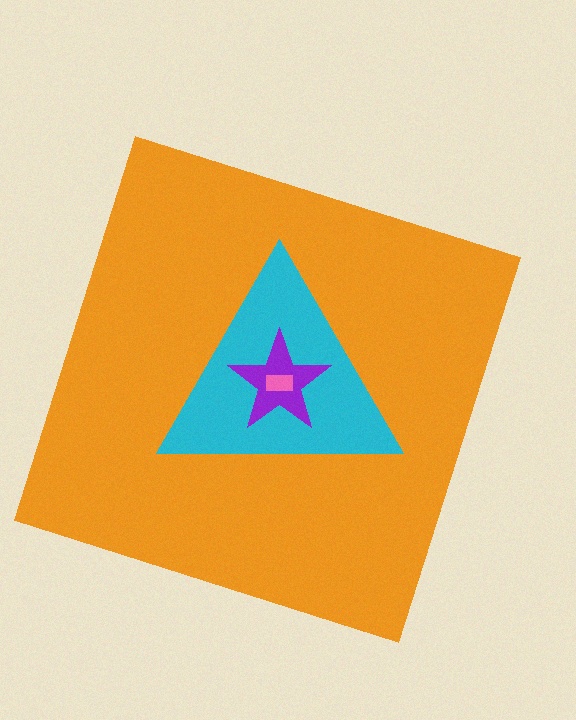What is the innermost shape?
The pink rectangle.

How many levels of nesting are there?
4.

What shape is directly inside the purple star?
The pink rectangle.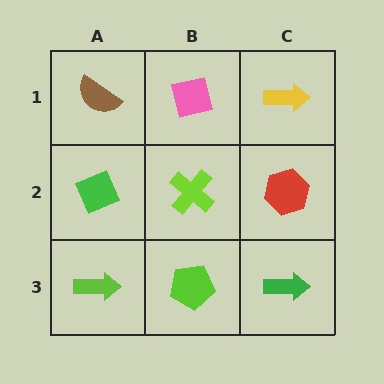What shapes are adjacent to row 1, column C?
A red hexagon (row 2, column C), a pink square (row 1, column B).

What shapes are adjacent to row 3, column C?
A red hexagon (row 2, column C), a lime pentagon (row 3, column B).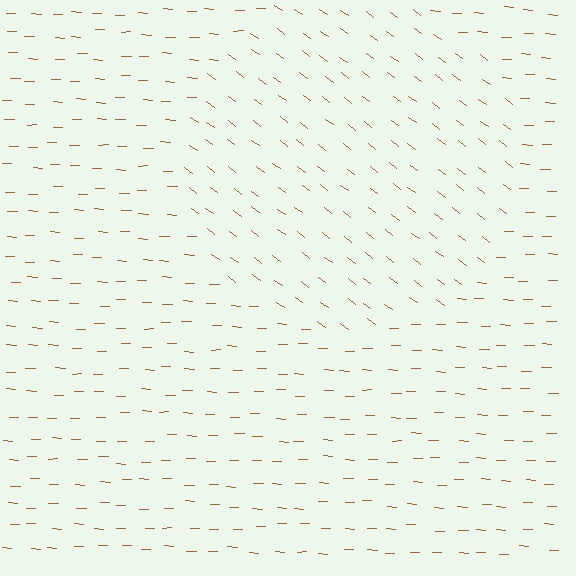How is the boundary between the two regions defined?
The boundary is defined purely by a change in line orientation (approximately 35 degrees difference). All lines are the same color and thickness.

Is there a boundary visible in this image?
Yes, there is a texture boundary formed by a change in line orientation.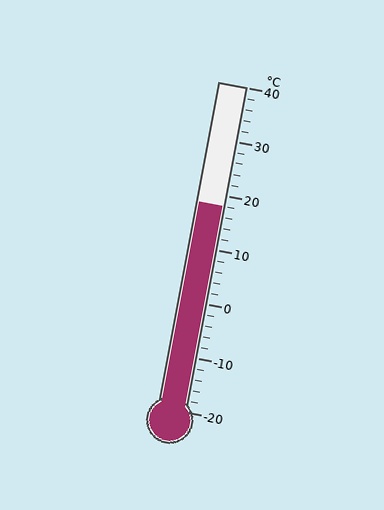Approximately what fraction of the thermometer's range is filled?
The thermometer is filled to approximately 65% of its range.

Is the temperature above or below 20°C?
The temperature is below 20°C.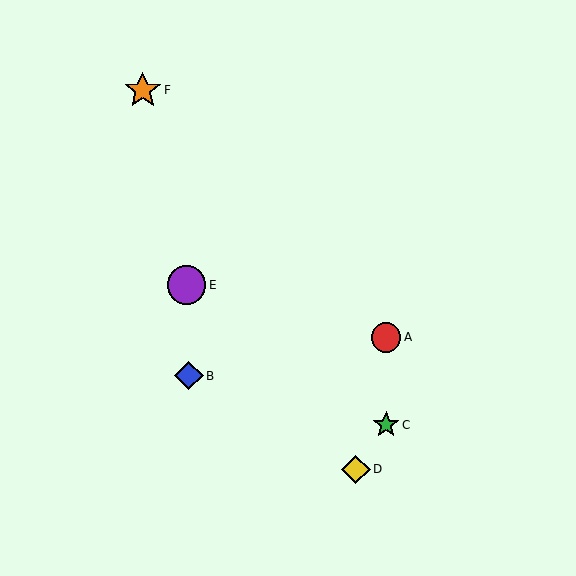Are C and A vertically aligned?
Yes, both are at x≈386.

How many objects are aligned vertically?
2 objects (A, C) are aligned vertically.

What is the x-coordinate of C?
Object C is at x≈386.